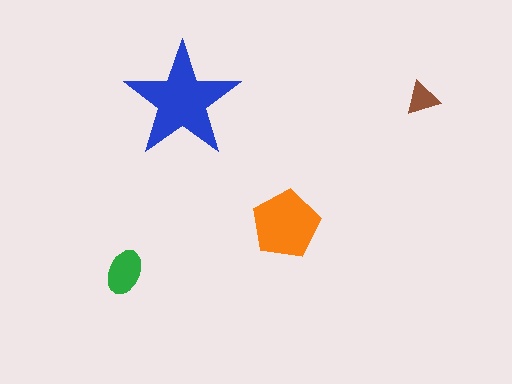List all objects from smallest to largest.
The brown triangle, the green ellipse, the orange pentagon, the blue star.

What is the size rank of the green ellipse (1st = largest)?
3rd.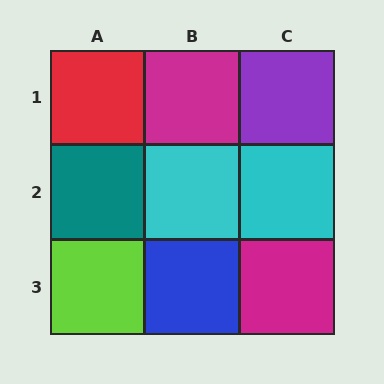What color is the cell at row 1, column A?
Red.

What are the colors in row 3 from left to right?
Lime, blue, magenta.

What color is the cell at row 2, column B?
Cyan.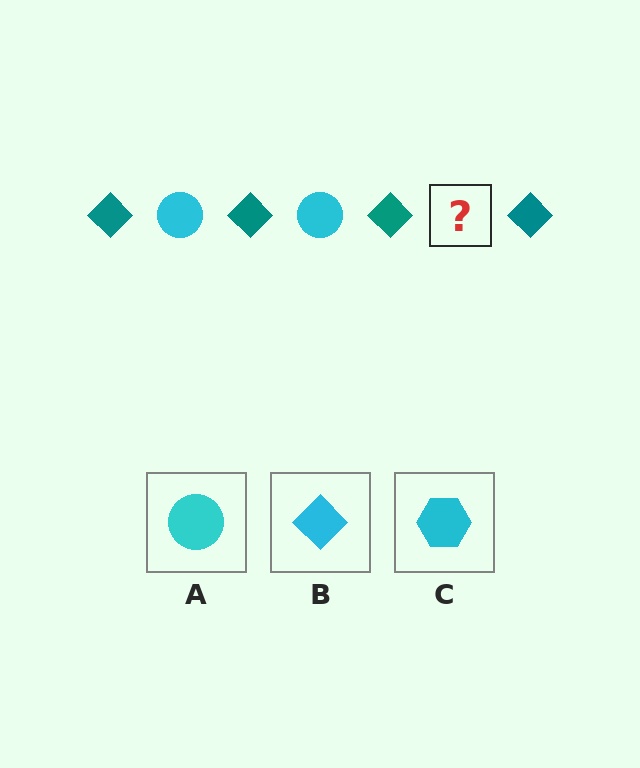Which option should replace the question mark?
Option A.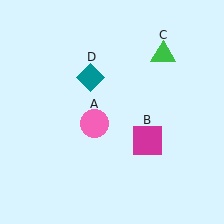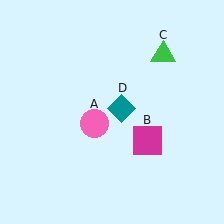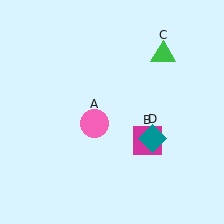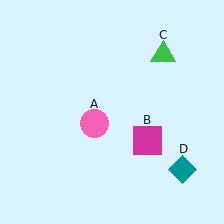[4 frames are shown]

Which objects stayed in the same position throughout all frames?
Pink circle (object A) and magenta square (object B) and green triangle (object C) remained stationary.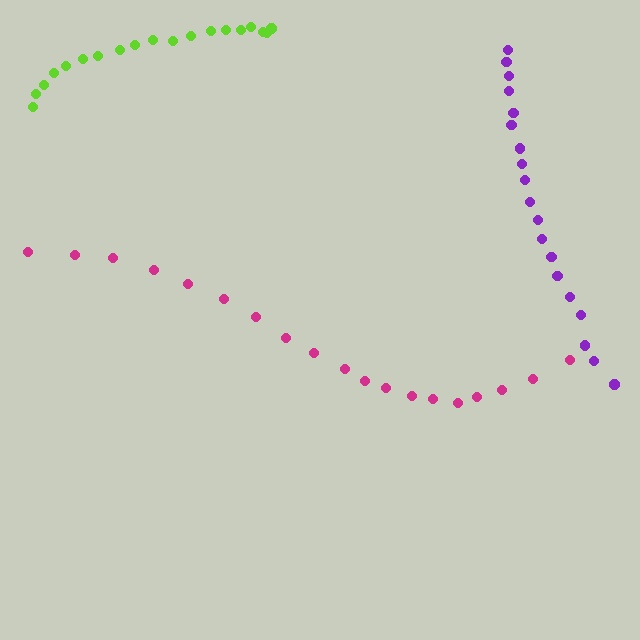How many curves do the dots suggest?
There are 3 distinct paths.